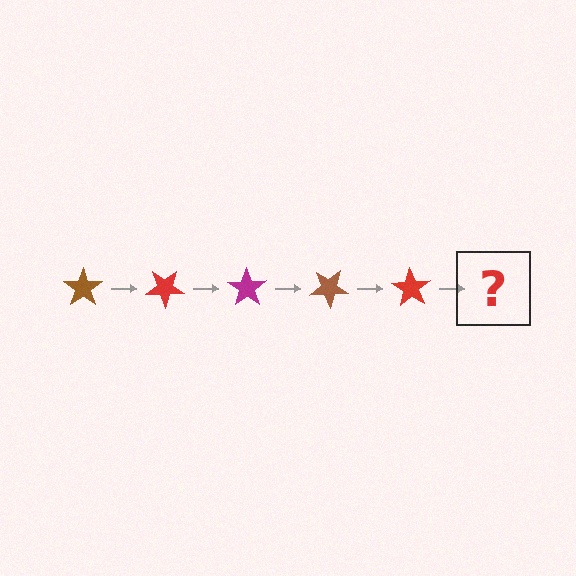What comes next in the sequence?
The next element should be a magenta star, rotated 175 degrees from the start.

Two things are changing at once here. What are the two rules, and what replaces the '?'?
The two rules are that it rotates 35 degrees each step and the color cycles through brown, red, and magenta. The '?' should be a magenta star, rotated 175 degrees from the start.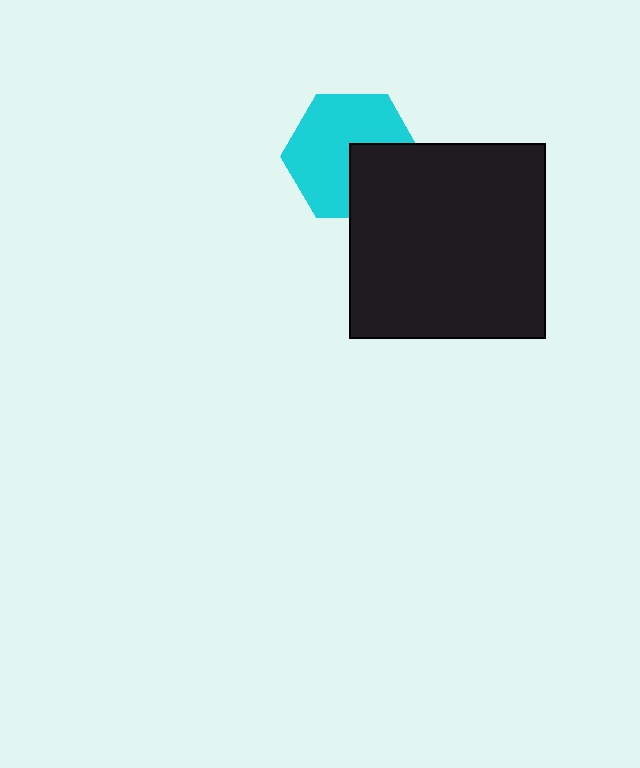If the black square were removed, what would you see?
You would see the complete cyan hexagon.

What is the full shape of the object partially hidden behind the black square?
The partially hidden object is a cyan hexagon.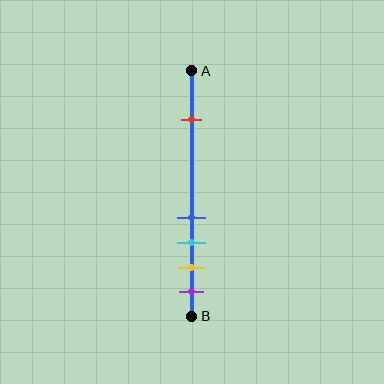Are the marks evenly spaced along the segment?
No, the marks are not evenly spaced.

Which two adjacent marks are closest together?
The blue and cyan marks are the closest adjacent pair.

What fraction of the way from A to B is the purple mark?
The purple mark is approximately 90% (0.9) of the way from A to B.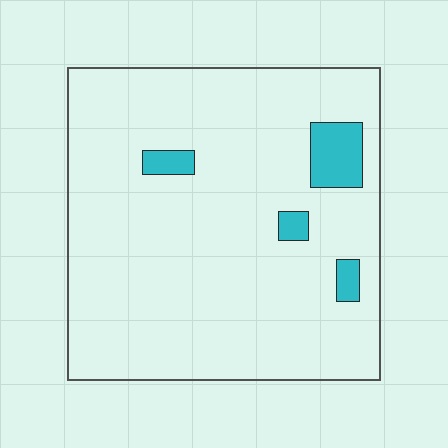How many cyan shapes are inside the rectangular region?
4.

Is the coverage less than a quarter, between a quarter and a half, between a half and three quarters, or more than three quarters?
Less than a quarter.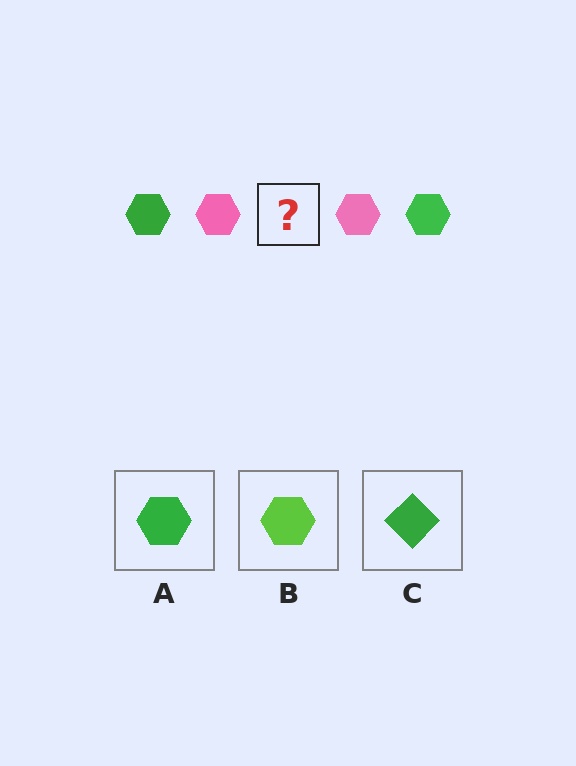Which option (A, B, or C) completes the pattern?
A.